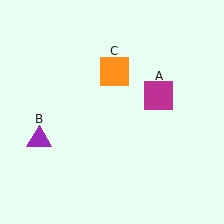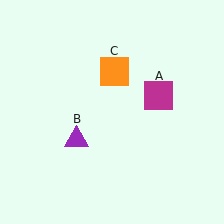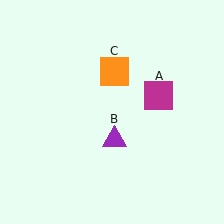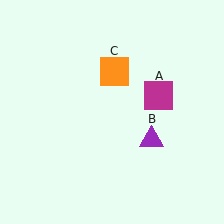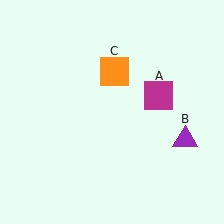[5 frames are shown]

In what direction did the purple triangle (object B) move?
The purple triangle (object B) moved right.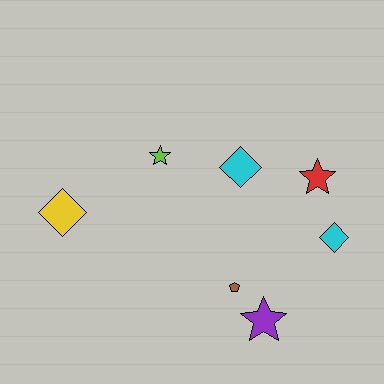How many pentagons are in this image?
There is 1 pentagon.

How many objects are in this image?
There are 7 objects.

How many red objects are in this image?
There is 1 red object.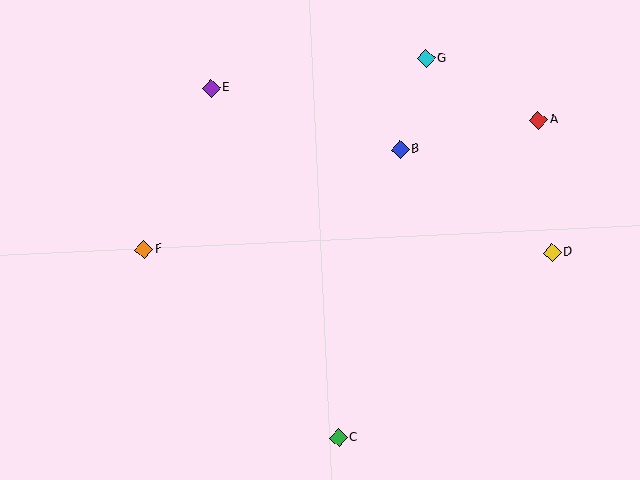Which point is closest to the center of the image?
Point B at (400, 150) is closest to the center.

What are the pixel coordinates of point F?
Point F is at (144, 250).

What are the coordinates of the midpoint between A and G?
The midpoint between A and G is at (482, 89).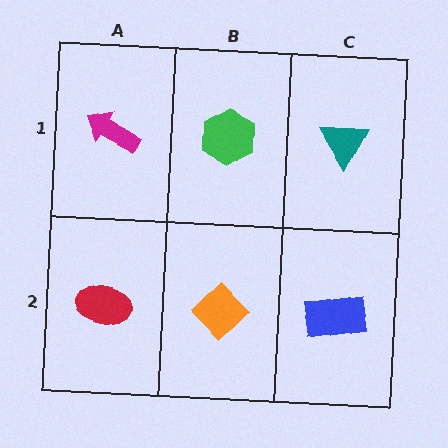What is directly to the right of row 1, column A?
A green hexagon.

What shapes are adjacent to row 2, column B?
A green hexagon (row 1, column B), a red ellipse (row 2, column A), a blue rectangle (row 2, column C).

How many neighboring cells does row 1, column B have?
3.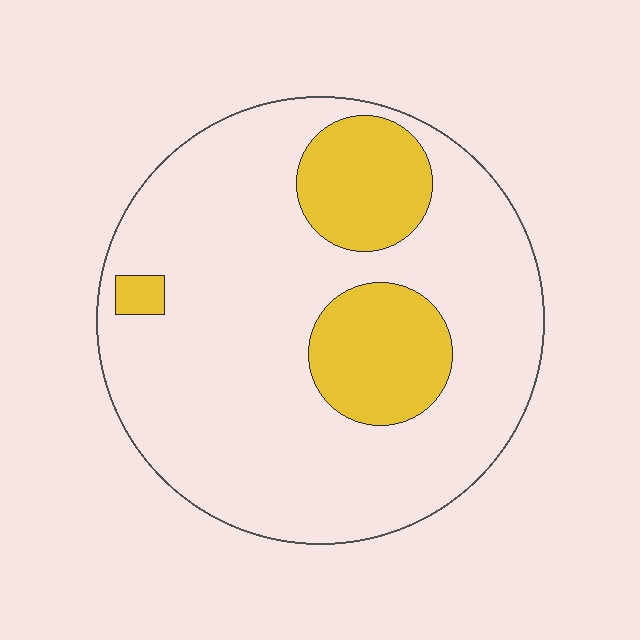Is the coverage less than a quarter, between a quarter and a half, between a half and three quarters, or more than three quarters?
Less than a quarter.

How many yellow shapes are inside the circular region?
3.